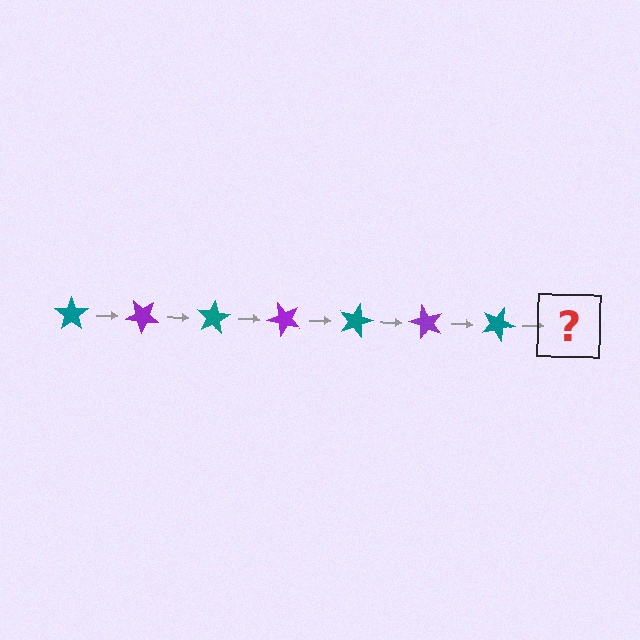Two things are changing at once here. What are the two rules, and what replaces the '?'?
The two rules are that it rotates 40 degrees each step and the color cycles through teal and purple. The '?' should be a purple star, rotated 280 degrees from the start.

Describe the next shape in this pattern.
It should be a purple star, rotated 280 degrees from the start.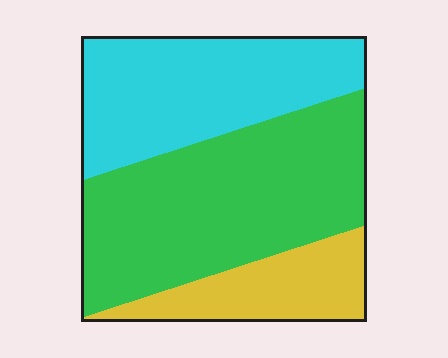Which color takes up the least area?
Yellow, at roughly 20%.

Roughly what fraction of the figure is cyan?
Cyan covers around 35% of the figure.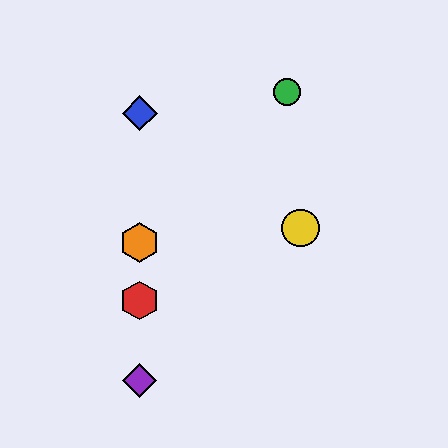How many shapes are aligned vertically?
4 shapes (the red hexagon, the blue diamond, the purple diamond, the orange hexagon) are aligned vertically.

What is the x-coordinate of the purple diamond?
The purple diamond is at x≈140.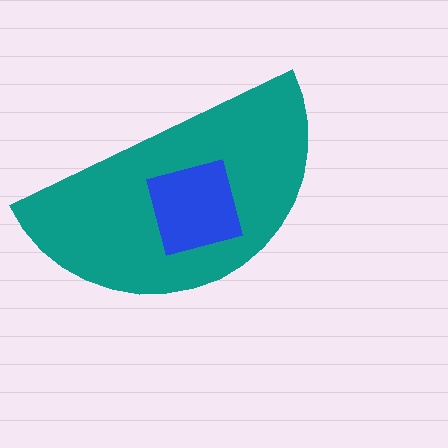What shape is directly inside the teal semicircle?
The blue square.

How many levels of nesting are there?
2.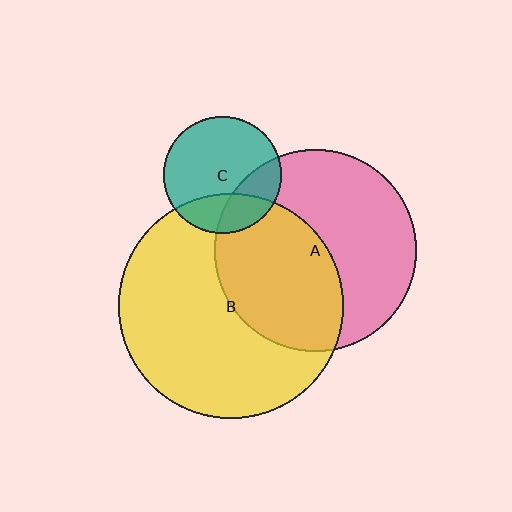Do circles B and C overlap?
Yes.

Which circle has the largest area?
Circle B (yellow).